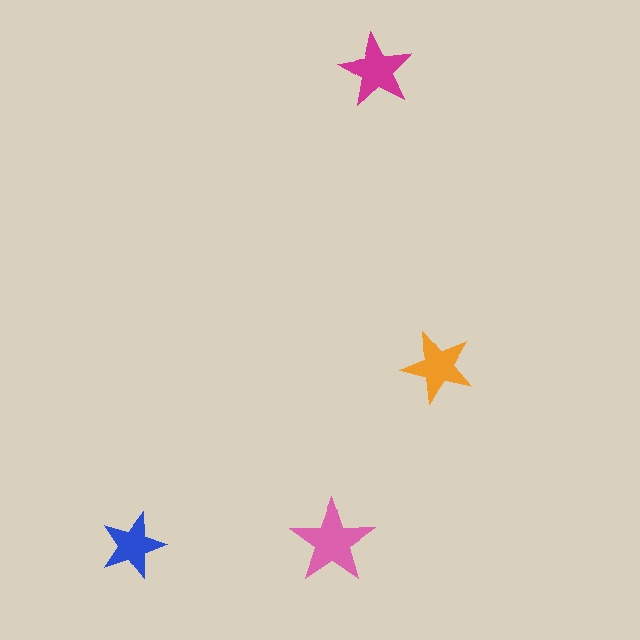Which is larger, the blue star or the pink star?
The pink one.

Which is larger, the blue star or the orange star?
The orange one.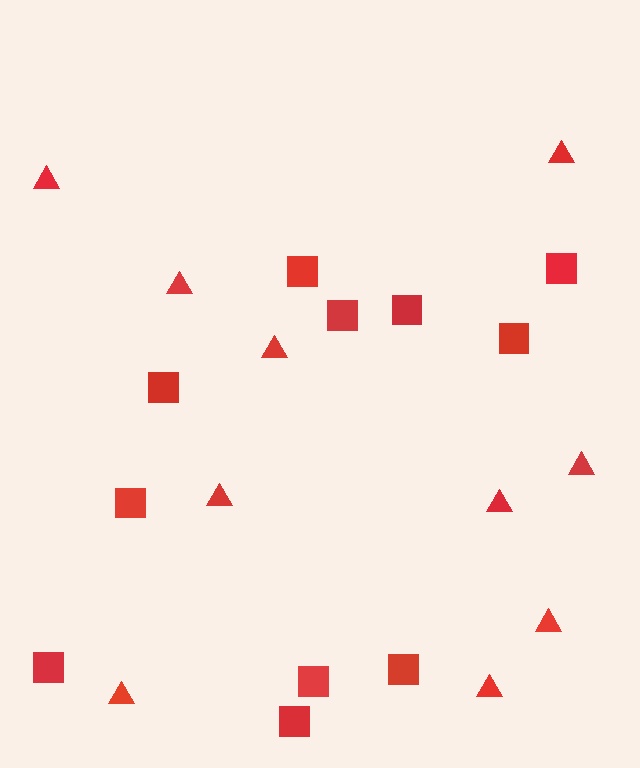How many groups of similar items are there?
There are 2 groups: one group of squares (11) and one group of triangles (10).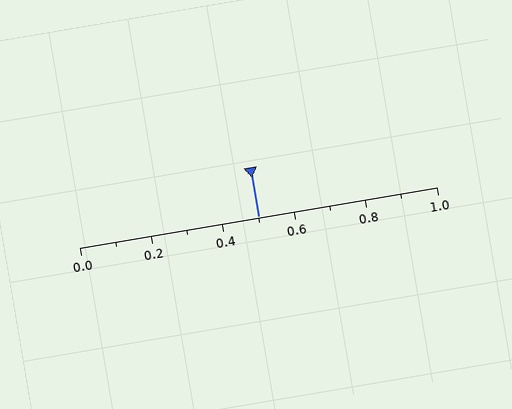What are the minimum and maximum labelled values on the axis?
The axis runs from 0.0 to 1.0.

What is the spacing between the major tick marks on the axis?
The major ticks are spaced 0.2 apart.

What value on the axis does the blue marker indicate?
The marker indicates approximately 0.5.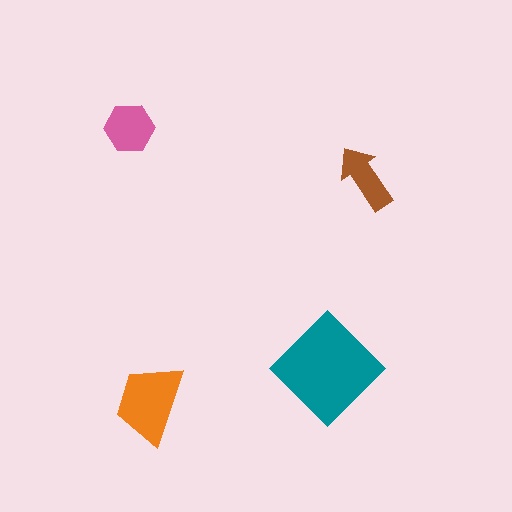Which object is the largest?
The teal diamond.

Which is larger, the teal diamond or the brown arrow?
The teal diamond.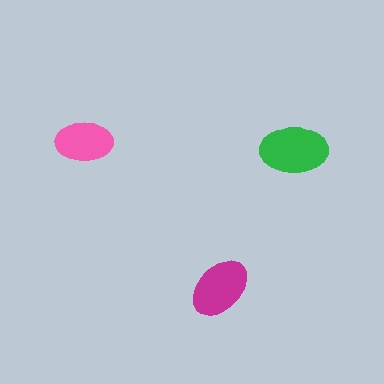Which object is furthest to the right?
The green ellipse is rightmost.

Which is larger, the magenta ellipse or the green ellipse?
The green one.